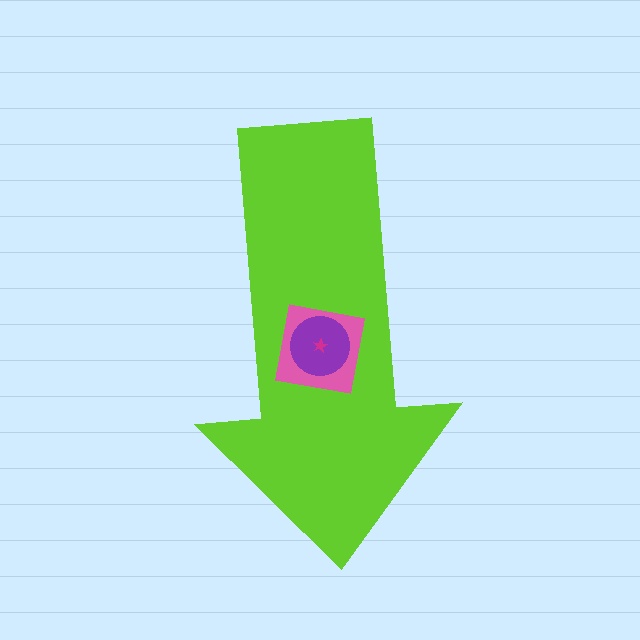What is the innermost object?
The magenta star.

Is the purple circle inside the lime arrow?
Yes.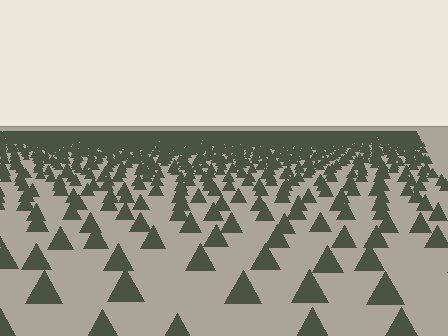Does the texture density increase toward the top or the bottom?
Density increases toward the top.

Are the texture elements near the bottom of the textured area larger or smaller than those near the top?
Larger. Near the bottom, elements are closer to the viewer and appear at a bigger on-screen size.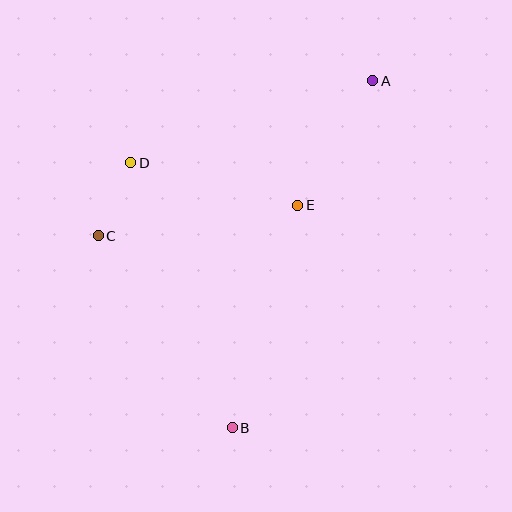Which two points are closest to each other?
Points C and D are closest to each other.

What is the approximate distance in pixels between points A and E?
The distance between A and E is approximately 145 pixels.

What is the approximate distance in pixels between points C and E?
The distance between C and E is approximately 202 pixels.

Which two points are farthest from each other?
Points A and B are farthest from each other.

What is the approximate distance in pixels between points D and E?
The distance between D and E is approximately 172 pixels.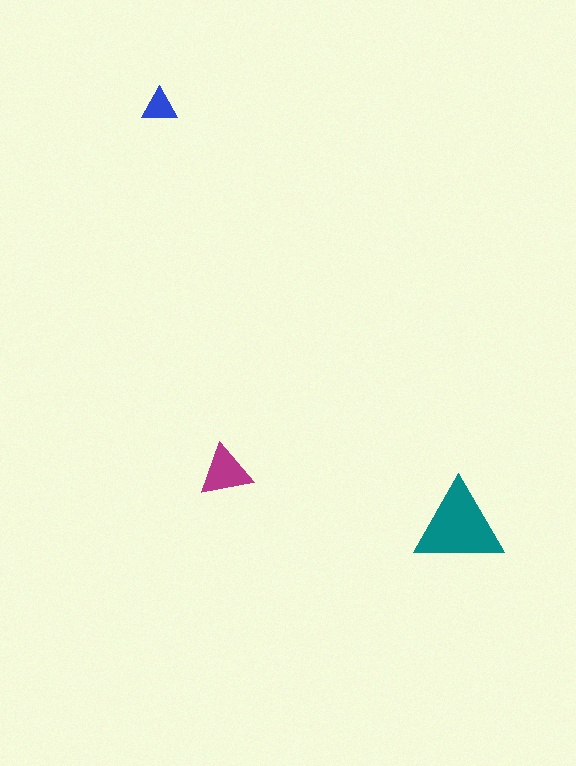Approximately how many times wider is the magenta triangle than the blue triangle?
About 1.5 times wider.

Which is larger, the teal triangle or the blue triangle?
The teal one.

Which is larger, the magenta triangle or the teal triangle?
The teal one.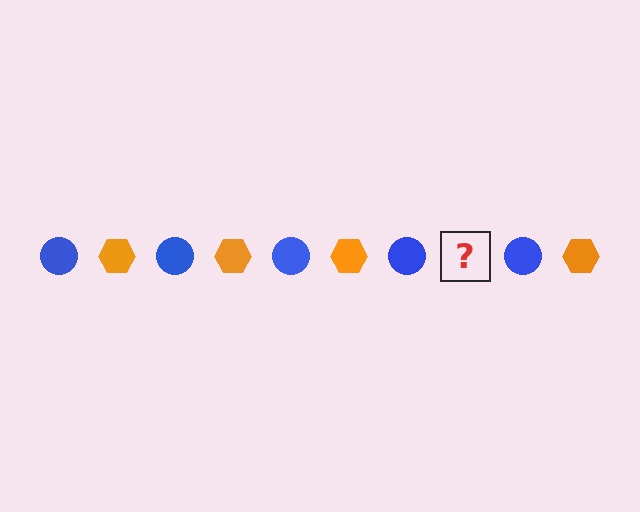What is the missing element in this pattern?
The missing element is an orange hexagon.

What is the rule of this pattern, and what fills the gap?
The rule is that the pattern alternates between blue circle and orange hexagon. The gap should be filled with an orange hexagon.